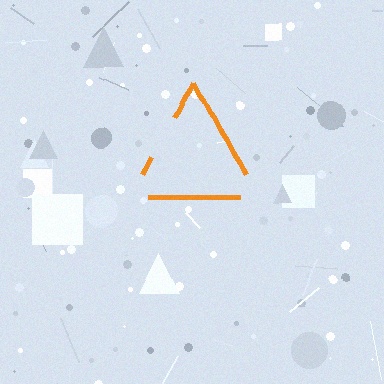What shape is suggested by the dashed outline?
The dashed outline suggests a triangle.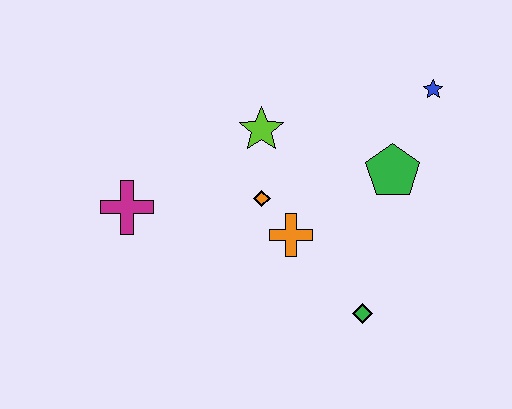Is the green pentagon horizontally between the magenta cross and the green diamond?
No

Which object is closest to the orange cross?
The orange diamond is closest to the orange cross.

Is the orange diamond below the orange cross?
No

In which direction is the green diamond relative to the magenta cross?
The green diamond is to the right of the magenta cross.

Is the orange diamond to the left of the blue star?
Yes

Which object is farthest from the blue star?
The magenta cross is farthest from the blue star.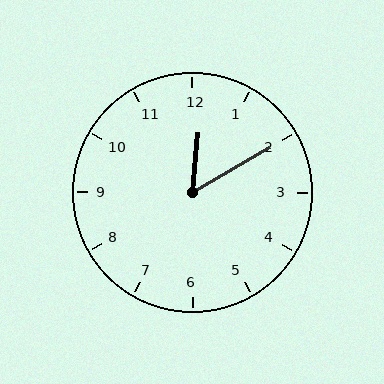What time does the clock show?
12:10.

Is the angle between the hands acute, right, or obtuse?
It is acute.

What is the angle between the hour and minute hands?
Approximately 55 degrees.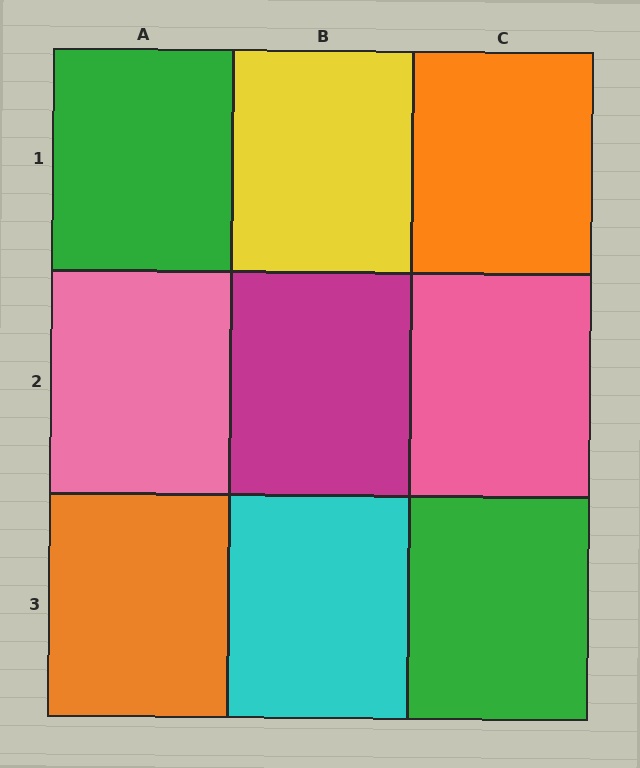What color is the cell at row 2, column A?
Pink.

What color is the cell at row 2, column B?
Magenta.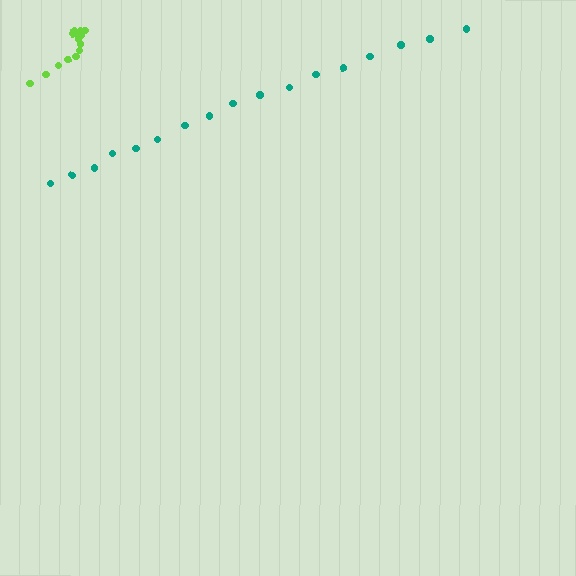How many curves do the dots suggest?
There are 2 distinct paths.